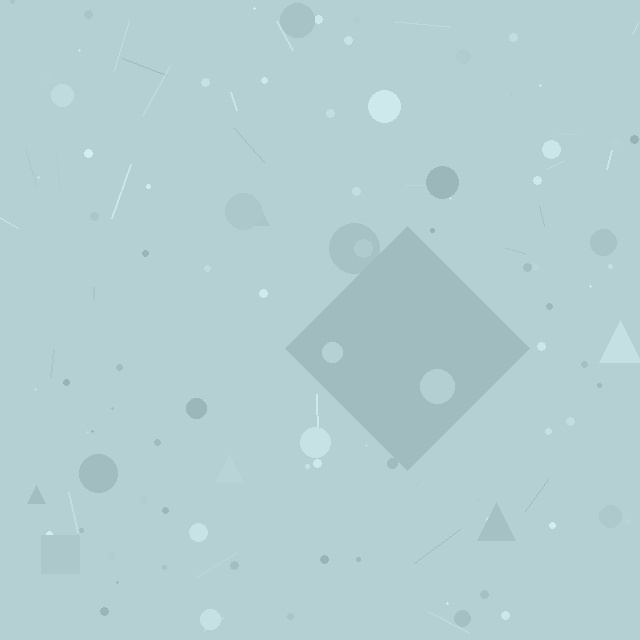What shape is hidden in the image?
A diamond is hidden in the image.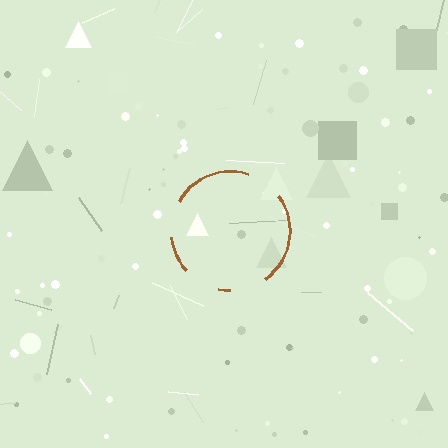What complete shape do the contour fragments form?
The contour fragments form a circle.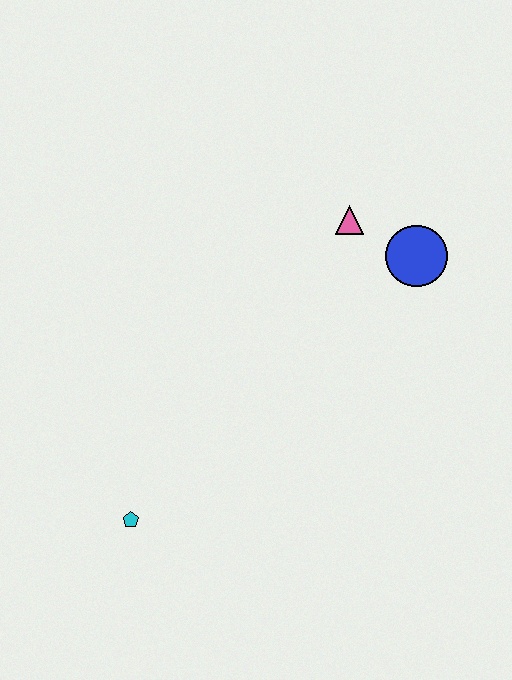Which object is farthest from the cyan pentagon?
The blue circle is farthest from the cyan pentagon.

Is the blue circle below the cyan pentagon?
No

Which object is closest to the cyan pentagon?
The pink triangle is closest to the cyan pentagon.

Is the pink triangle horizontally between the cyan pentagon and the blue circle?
Yes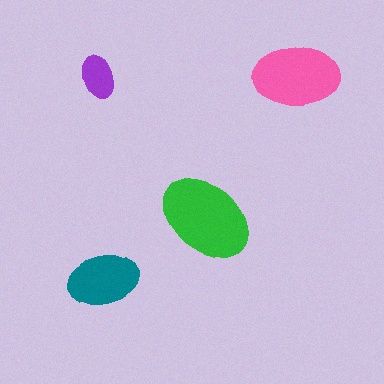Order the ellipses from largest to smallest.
the green one, the pink one, the teal one, the purple one.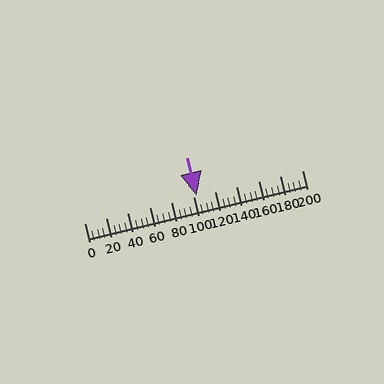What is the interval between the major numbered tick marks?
The major tick marks are spaced 20 units apart.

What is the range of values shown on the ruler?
The ruler shows values from 0 to 200.